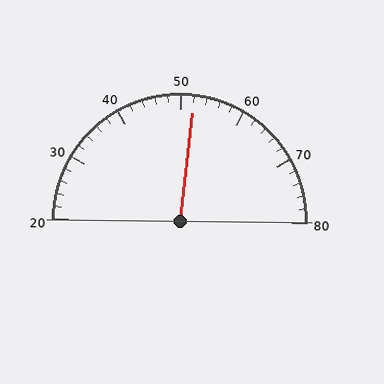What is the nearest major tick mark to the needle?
The nearest major tick mark is 50.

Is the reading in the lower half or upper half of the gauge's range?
The reading is in the upper half of the range (20 to 80).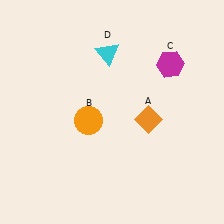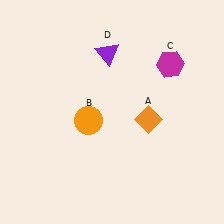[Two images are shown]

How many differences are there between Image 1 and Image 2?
There is 1 difference between the two images.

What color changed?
The triangle (D) changed from cyan in Image 1 to purple in Image 2.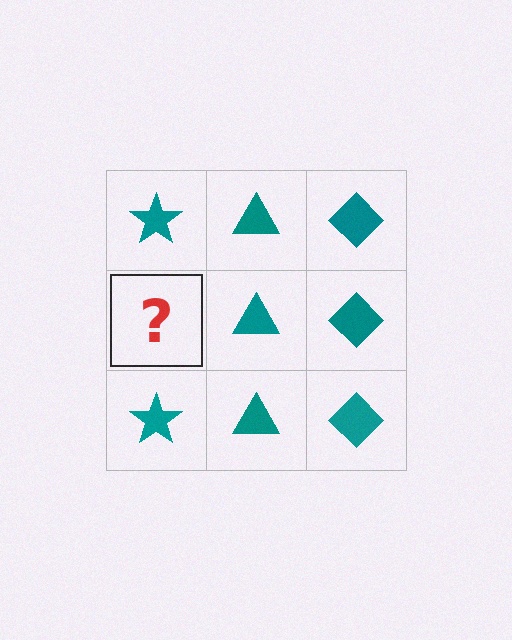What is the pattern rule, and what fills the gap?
The rule is that each column has a consistent shape. The gap should be filled with a teal star.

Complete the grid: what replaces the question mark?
The question mark should be replaced with a teal star.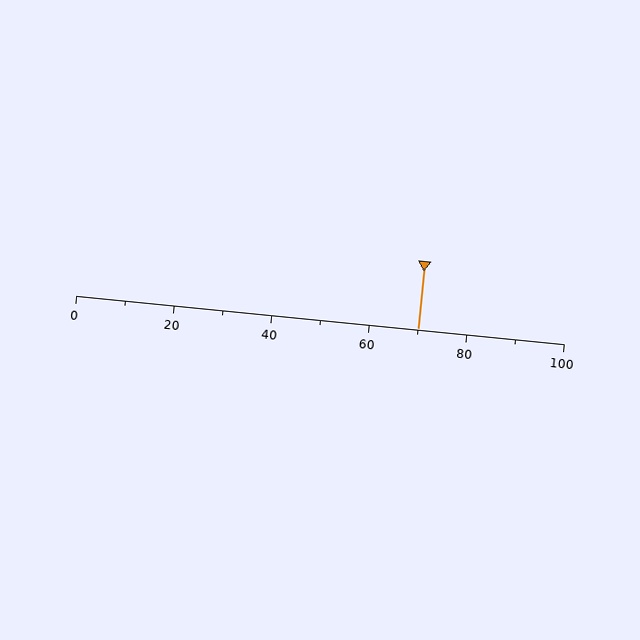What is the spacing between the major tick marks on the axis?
The major ticks are spaced 20 apart.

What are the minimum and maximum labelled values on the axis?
The axis runs from 0 to 100.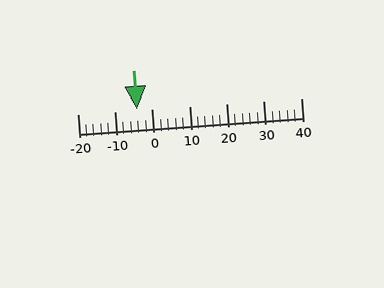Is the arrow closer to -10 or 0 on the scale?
The arrow is closer to 0.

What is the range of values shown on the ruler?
The ruler shows values from -20 to 40.